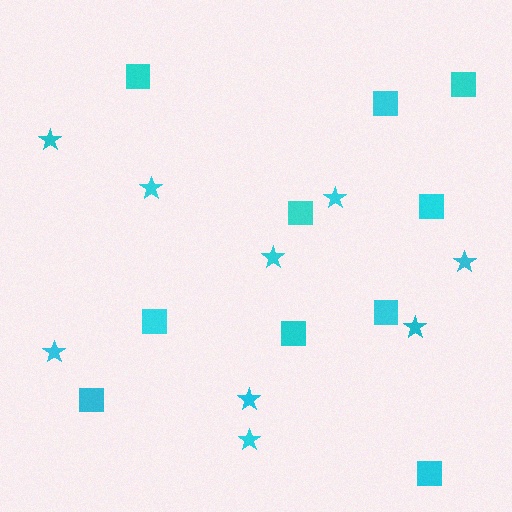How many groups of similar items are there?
There are 2 groups: one group of squares (10) and one group of stars (9).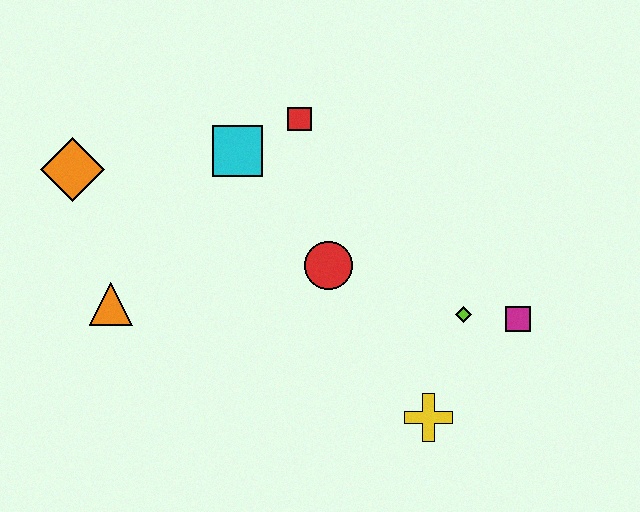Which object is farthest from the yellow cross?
The orange diamond is farthest from the yellow cross.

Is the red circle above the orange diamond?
No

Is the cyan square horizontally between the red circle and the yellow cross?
No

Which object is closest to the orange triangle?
The orange diamond is closest to the orange triangle.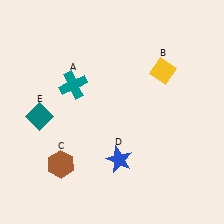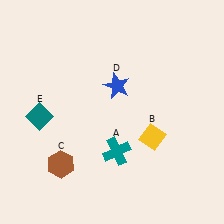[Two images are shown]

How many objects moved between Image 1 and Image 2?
3 objects moved between the two images.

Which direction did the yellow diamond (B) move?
The yellow diamond (B) moved down.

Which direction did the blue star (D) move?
The blue star (D) moved up.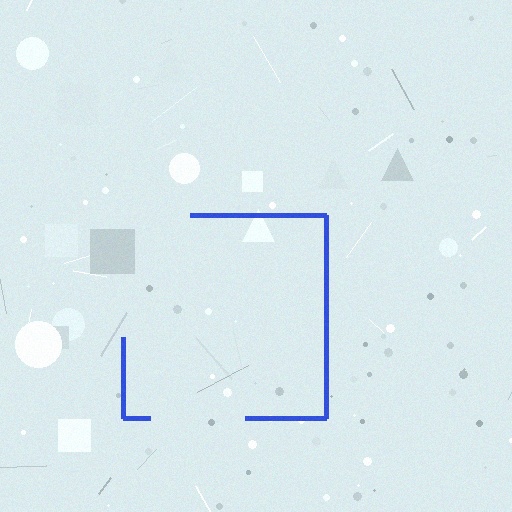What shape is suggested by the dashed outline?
The dashed outline suggests a square.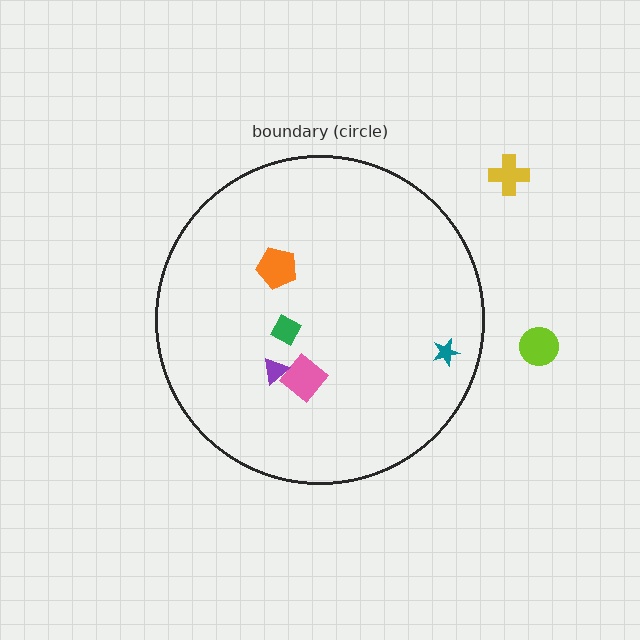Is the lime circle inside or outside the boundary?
Outside.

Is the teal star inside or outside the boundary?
Inside.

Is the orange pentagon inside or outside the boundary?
Inside.